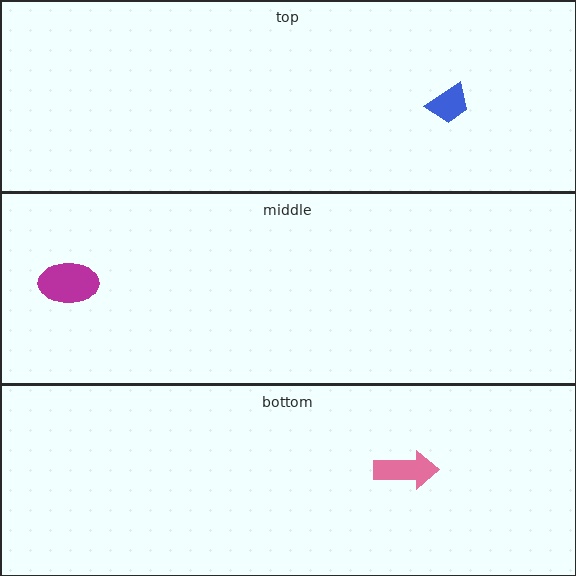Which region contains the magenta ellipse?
The middle region.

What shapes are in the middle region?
The magenta ellipse.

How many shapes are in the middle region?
1.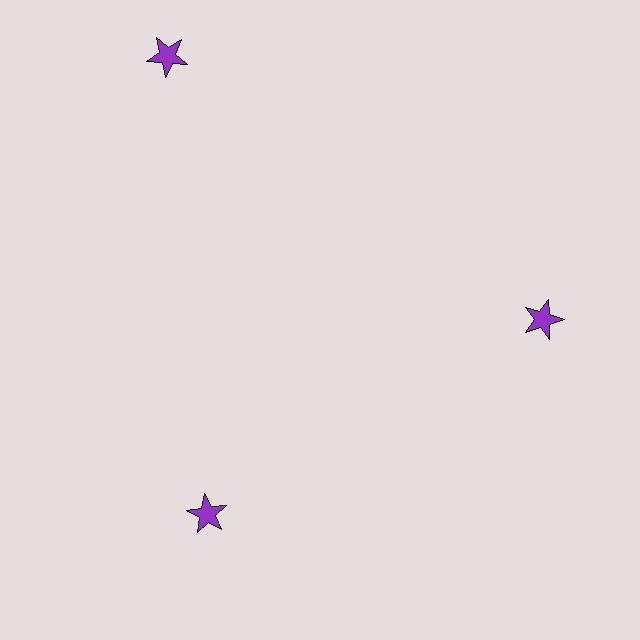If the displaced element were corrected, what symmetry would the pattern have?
It would have 3-fold rotational symmetry — the pattern would map onto itself every 120 degrees.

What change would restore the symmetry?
The symmetry would be restored by moving it inward, back onto the ring so that all 3 stars sit at equal angles and equal distance from the center.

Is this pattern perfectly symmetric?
No. The 3 purple stars are arranged in a ring, but one element near the 11 o'clock position is pushed outward from the center, breaking the 3-fold rotational symmetry.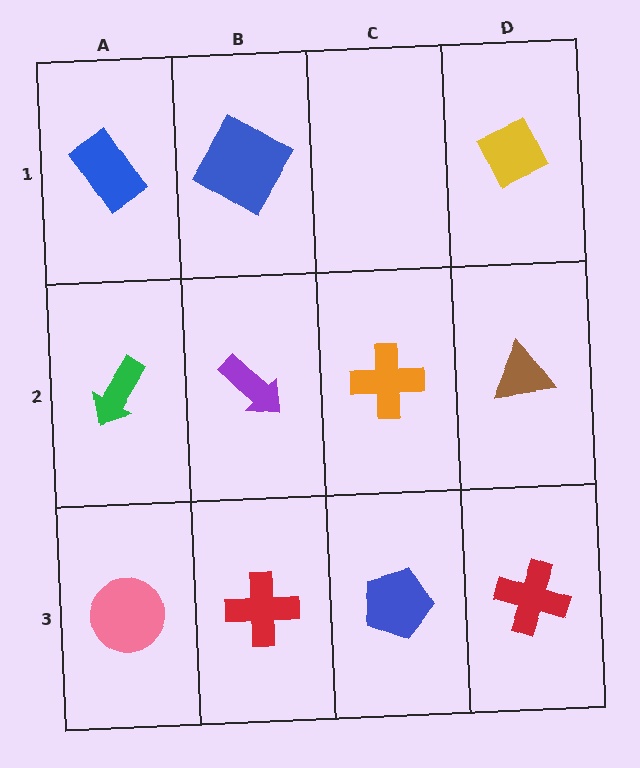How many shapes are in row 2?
4 shapes.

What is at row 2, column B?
A purple arrow.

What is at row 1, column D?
A yellow diamond.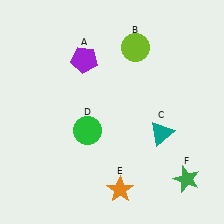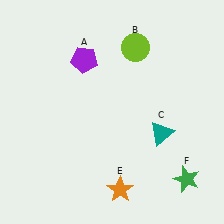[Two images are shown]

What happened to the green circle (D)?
The green circle (D) was removed in Image 2. It was in the bottom-left area of Image 1.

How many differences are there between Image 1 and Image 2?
There is 1 difference between the two images.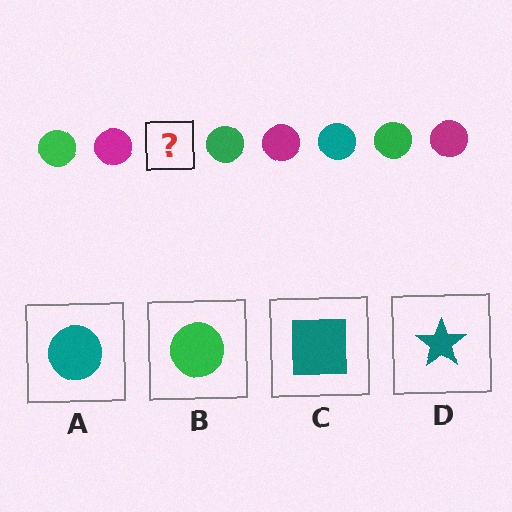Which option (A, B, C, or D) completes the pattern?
A.